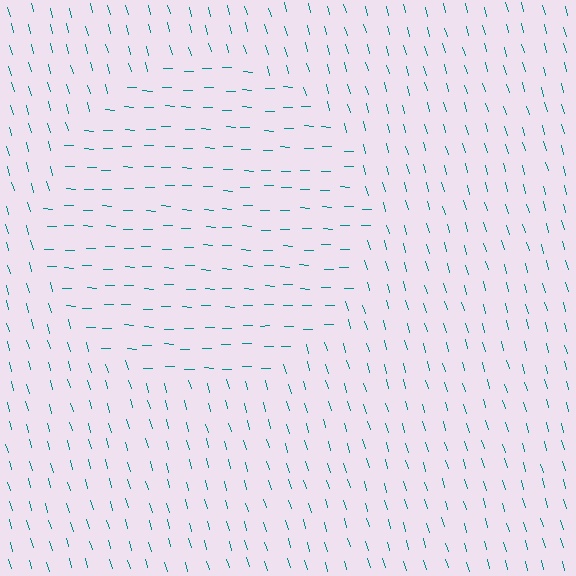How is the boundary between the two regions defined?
The boundary is defined purely by a change in line orientation (approximately 72 degrees difference). All lines are the same color and thickness.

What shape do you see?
I see a circle.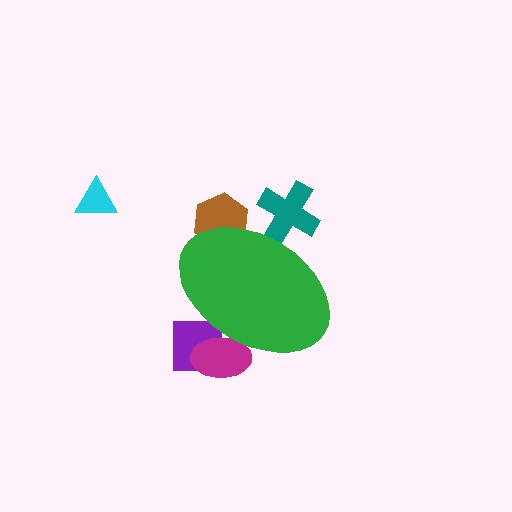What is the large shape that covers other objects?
A green ellipse.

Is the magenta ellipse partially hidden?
Yes, the magenta ellipse is partially hidden behind the green ellipse.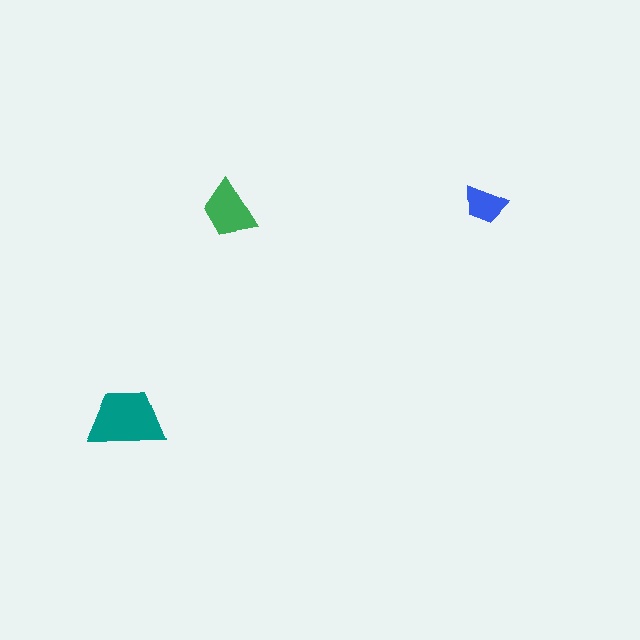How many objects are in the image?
There are 3 objects in the image.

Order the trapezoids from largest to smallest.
the teal one, the green one, the blue one.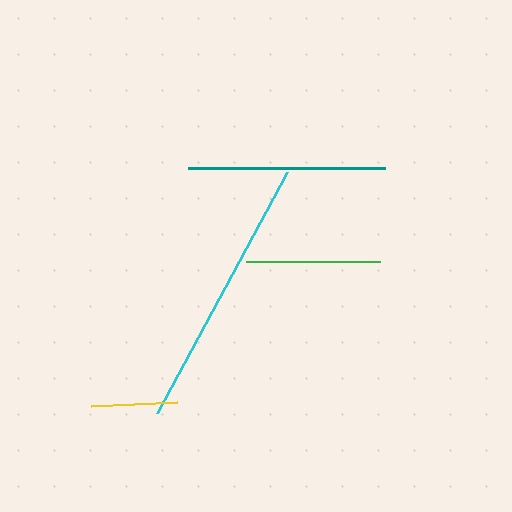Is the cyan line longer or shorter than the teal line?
The cyan line is longer than the teal line.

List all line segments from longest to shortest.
From longest to shortest: cyan, teal, green, yellow.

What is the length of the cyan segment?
The cyan segment is approximately 274 pixels long.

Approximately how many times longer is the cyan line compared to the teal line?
The cyan line is approximately 1.4 times the length of the teal line.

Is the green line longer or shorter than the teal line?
The teal line is longer than the green line.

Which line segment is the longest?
The cyan line is the longest at approximately 274 pixels.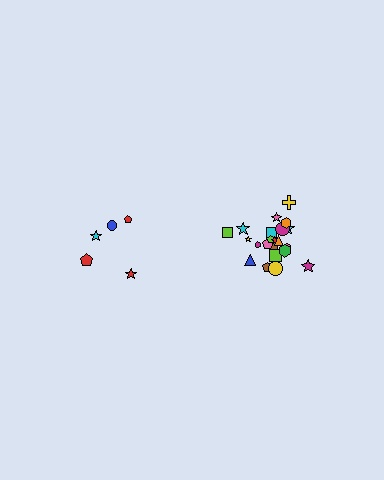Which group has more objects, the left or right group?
The right group.